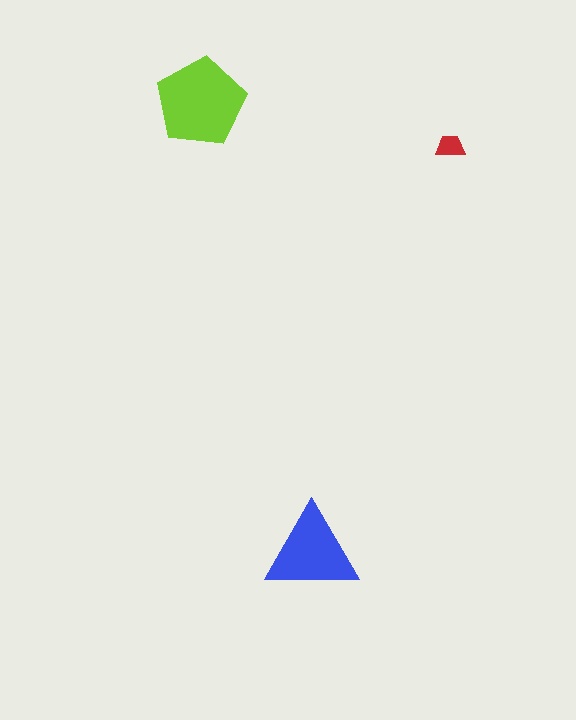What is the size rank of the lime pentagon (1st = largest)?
1st.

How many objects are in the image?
There are 3 objects in the image.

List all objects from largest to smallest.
The lime pentagon, the blue triangle, the red trapezoid.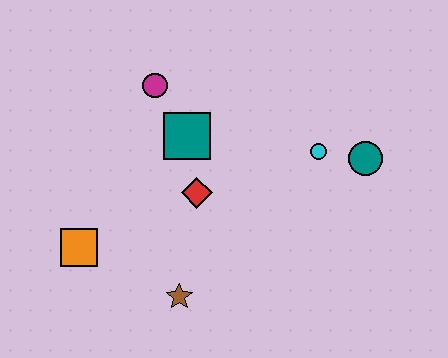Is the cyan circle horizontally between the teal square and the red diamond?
No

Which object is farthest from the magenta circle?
The teal circle is farthest from the magenta circle.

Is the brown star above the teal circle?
No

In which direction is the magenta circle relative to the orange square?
The magenta circle is above the orange square.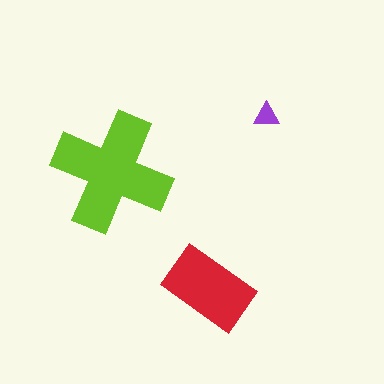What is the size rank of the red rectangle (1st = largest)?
2nd.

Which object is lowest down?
The red rectangle is bottommost.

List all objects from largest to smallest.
The lime cross, the red rectangle, the purple triangle.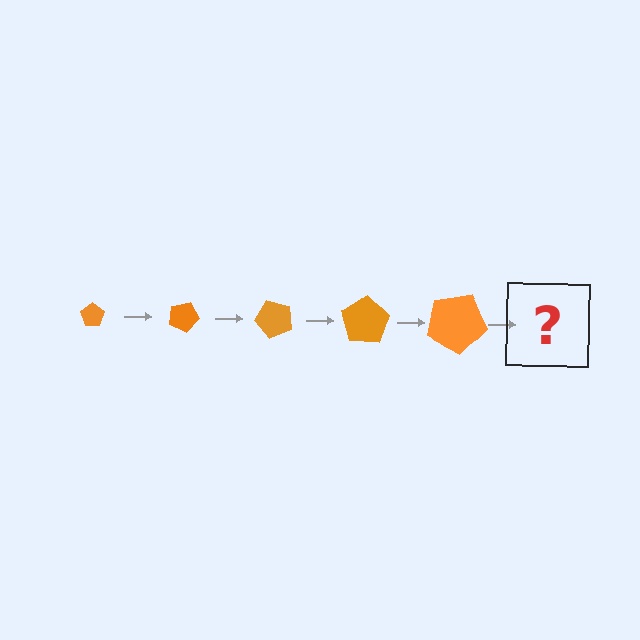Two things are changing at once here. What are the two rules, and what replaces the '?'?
The two rules are that the pentagon grows larger each step and it rotates 25 degrees each step. The '?' should be a pentagon, larger than the previous one and rotated 125 degrees from the start.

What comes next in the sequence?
The next element should be a pentagon, larger than the previous one and rotated 125 degrees from the start.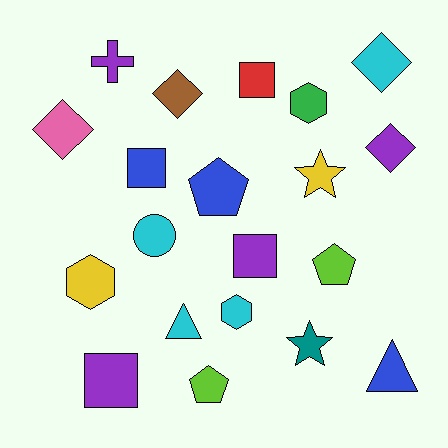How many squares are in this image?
There are 4 squares.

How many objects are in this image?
There are 20 objects.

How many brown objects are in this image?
There is 1 brown object.